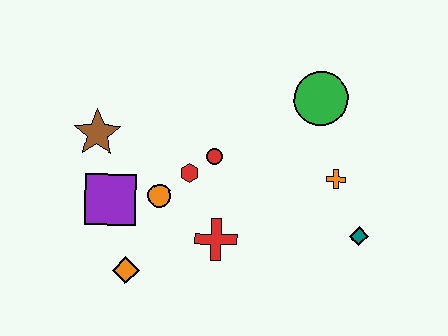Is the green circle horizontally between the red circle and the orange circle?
No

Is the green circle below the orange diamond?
No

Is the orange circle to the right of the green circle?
No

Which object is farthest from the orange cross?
The brown star is farthest from the orange cross.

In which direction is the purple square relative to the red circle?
The purple square is to the left of the red circle.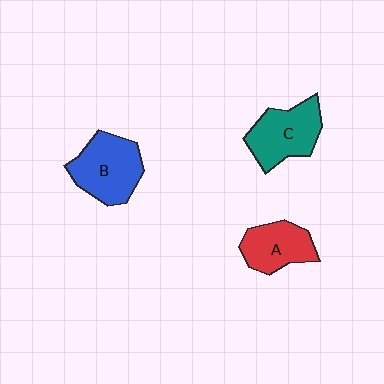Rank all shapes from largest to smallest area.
From largest to smallest: B (blue), C (teal), A (red).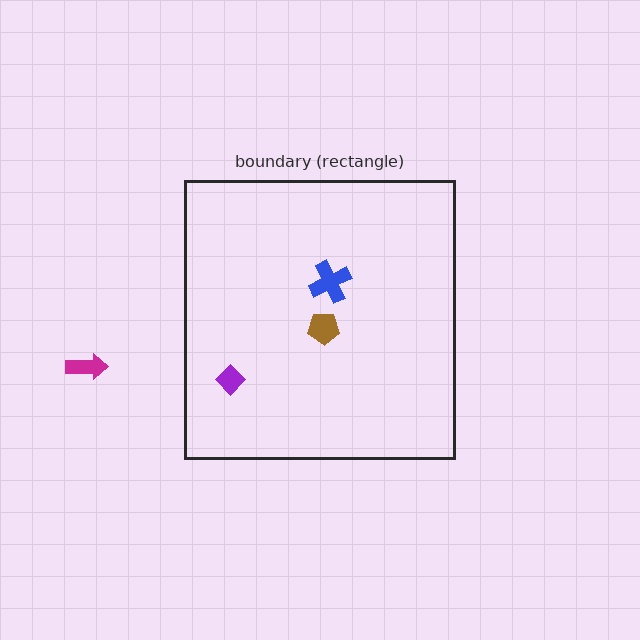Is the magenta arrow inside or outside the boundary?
Outside.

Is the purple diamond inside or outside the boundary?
Inside.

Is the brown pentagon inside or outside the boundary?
Inside.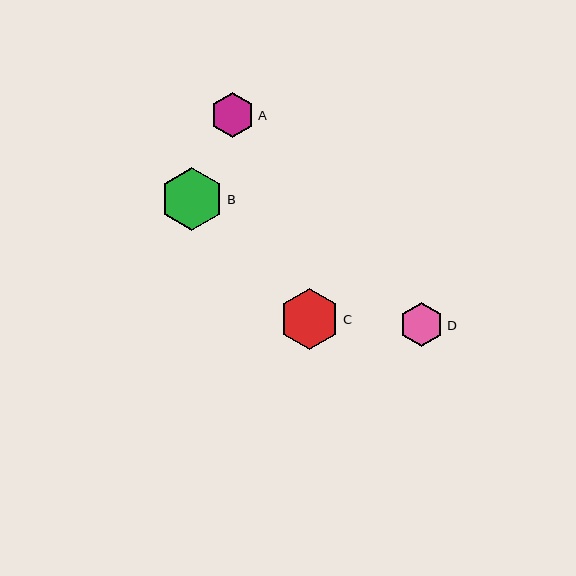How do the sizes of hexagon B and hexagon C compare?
Hexagon B and hexagon C are approximately the same size.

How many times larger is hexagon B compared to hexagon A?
Hexagon B is approximately 1.4 times the size of hexagon A.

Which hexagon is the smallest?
Hexagon D is the smallest with a size of approximately 44 pixels.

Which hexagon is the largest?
Hexagon B is the largest with a size of approximately 63 pixels.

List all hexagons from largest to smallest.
From largest to smallest: B, C, A, D.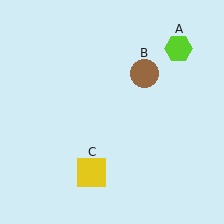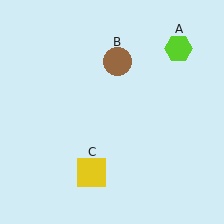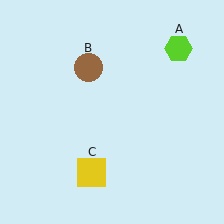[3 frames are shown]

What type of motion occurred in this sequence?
The brown circle (object B) rotated counterclockwise around the center of the scene.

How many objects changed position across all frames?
1 object changed position: brown circle (object B).